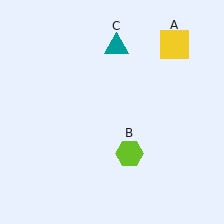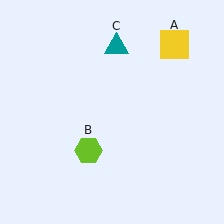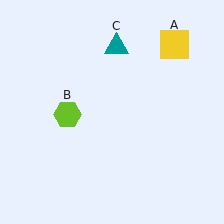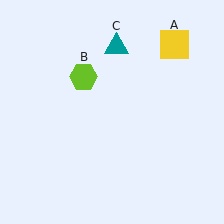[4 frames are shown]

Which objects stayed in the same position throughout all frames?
Yellow square (object A) and teal triangle (object C) remained stationary.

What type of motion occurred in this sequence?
The lime hexagon (object B) rotated clockwise around the center of the scene.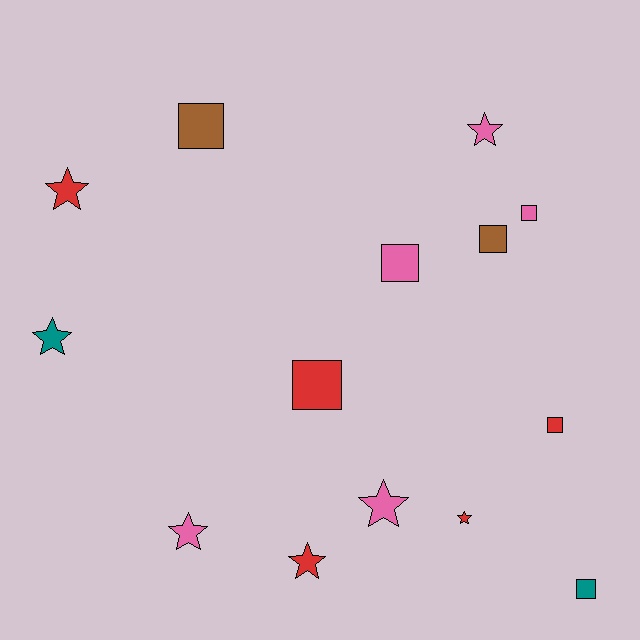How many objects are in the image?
There are 14 objects.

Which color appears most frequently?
Red, with 5 objects.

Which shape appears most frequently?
Square, with 7 objects.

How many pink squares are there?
There are 2 pink squares.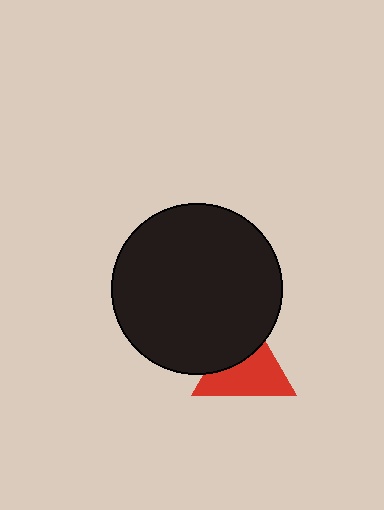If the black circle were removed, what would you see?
You would see the complete red triangle.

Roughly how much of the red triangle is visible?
About half of it is visible (roughly 62%).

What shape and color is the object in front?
The object in front is a black circle.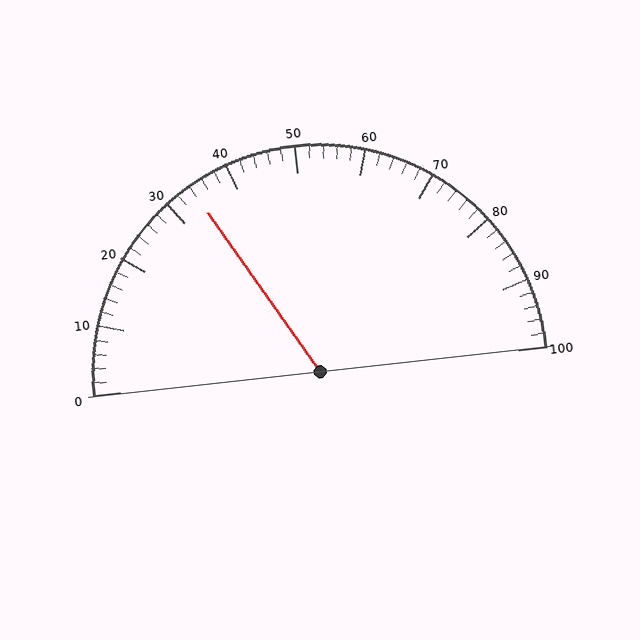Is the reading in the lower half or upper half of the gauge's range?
The reading is in the lower half of the range (0 to 100).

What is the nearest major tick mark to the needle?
The nearest major tick mark is 30.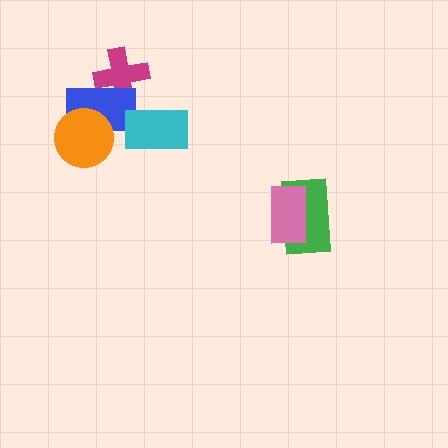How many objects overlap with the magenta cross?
1 object overlaps with the magenta cross.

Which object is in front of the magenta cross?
The blue rectangle is in front of the magenta cross.